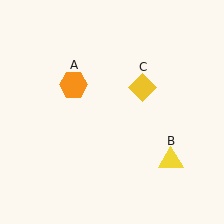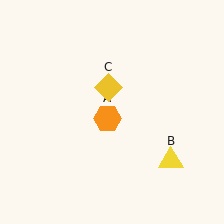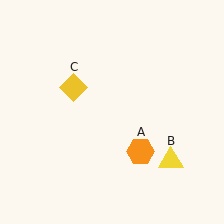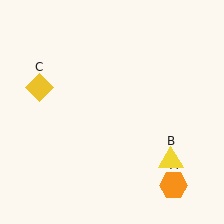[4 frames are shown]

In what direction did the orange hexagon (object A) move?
The orange hexagon (object A) moved down and to the right.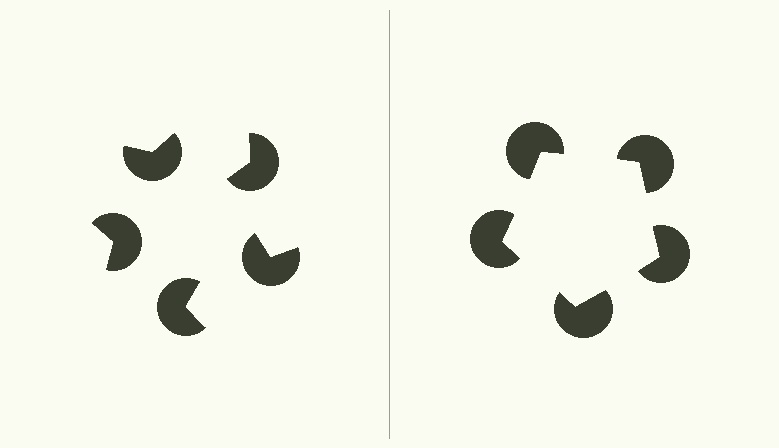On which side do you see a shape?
An illusory pentagon appears on the right side. On the left side the wedge cuts are rotated, so no coherent shape forms.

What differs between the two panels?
The pac-man discs are positioned identically on both sides; only the wedge orientations differ. On the right they align to a pentagon; on the left they are misaligned.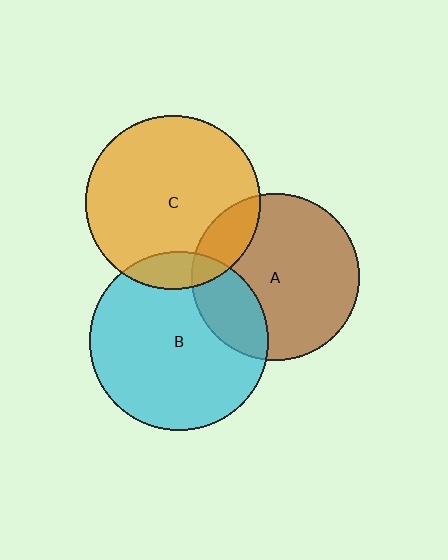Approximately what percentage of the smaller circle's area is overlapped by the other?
Approximately 10%.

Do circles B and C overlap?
Yes.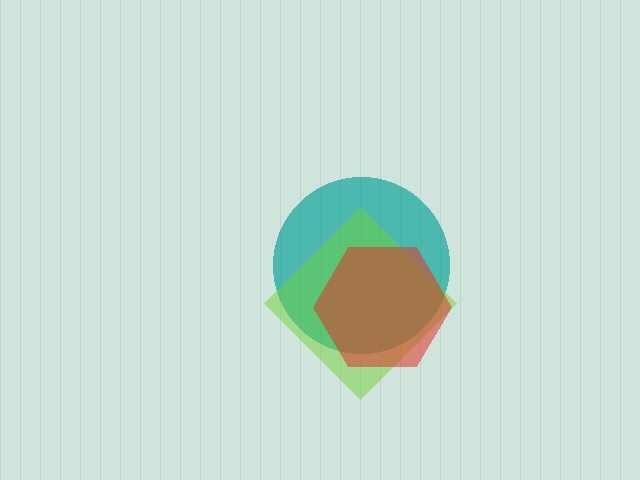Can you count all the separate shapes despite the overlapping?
Yes, there are 3 separate shapes.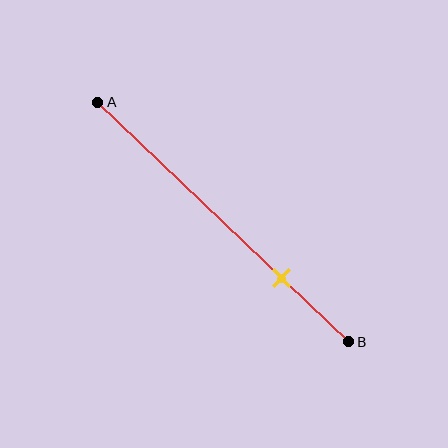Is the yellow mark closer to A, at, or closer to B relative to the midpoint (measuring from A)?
The yellow mark is closer to point B than the midpoint of segment AB.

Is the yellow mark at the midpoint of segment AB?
No, the mark is at about 75% from A, not at the 50% midpoint.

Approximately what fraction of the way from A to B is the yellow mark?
The yellow mark is approximately 75% of the way from A to B.